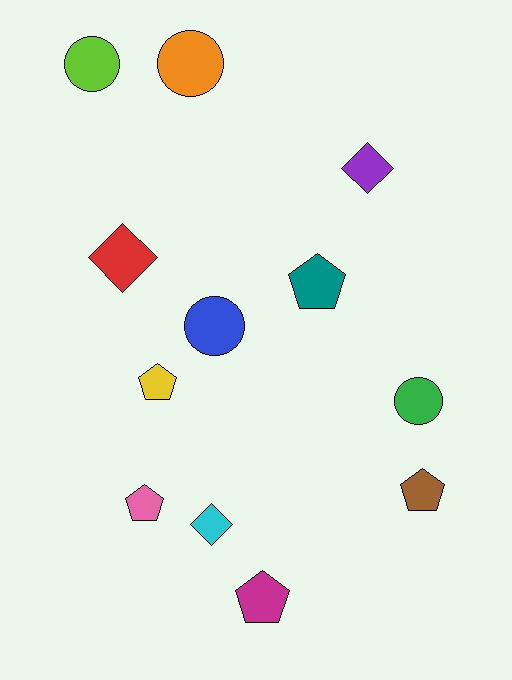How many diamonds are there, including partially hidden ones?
There are 3 diamonds.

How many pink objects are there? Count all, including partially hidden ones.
There is 1 pink object.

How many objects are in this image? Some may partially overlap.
There are 12 objects.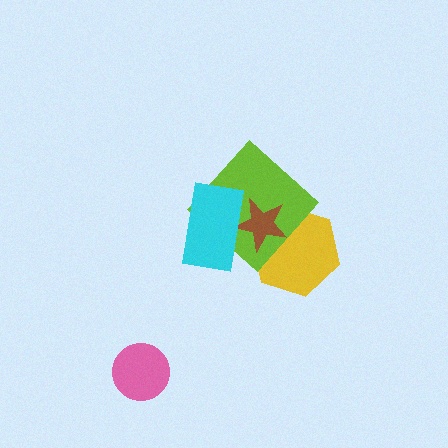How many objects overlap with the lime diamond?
3 objects overlap with the lime diamond.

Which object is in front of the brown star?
The cyan rectangle is in front of the brown star.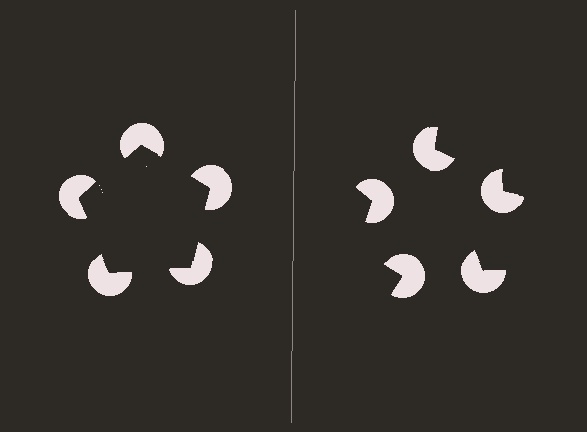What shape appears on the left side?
An illusory pentagon.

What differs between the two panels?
The pac-man discs are positioned identically on both sides; only the wedge orientations differ. On the left they align to a pentagon; on the right they are misaligned.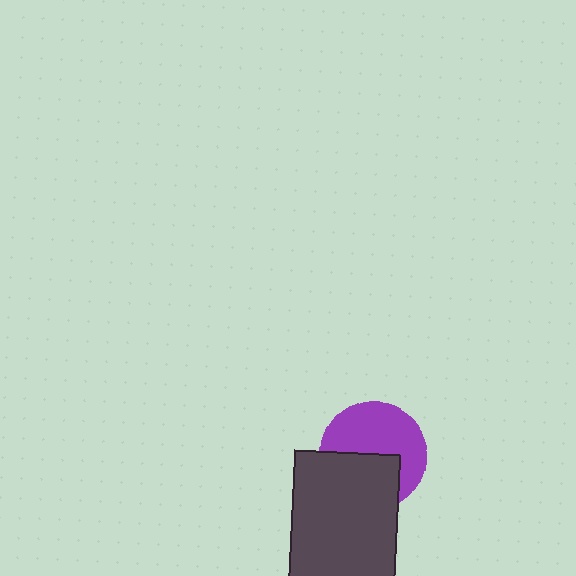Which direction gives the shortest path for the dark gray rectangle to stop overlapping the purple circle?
Moving down gives the shortest separation.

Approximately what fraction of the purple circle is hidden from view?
Roughly 42% of the purple circle is hidden behind the dark gray rectangle.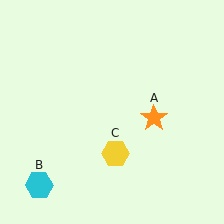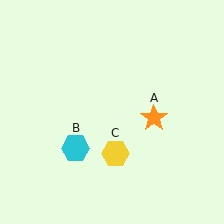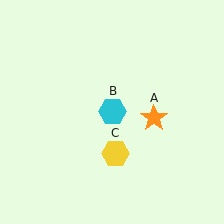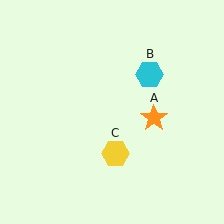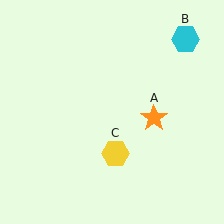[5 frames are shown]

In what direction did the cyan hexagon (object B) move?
The cyan hexagon (object B) moved up and to the right.